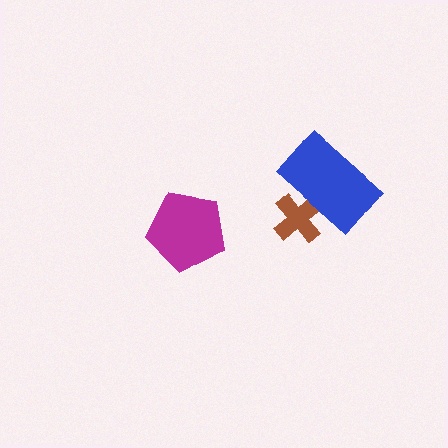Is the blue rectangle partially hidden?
No, no other shape covers it.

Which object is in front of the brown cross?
The blue rectangle is in front of the brown cross.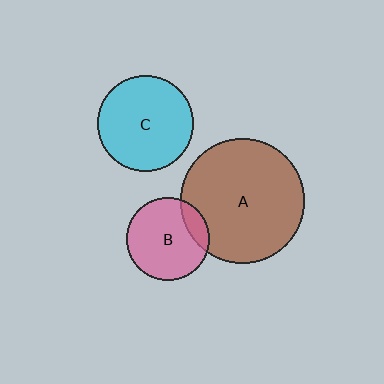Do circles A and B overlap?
Yes.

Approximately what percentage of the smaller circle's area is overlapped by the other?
Approximately 15%.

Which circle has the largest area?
Circle A (brown).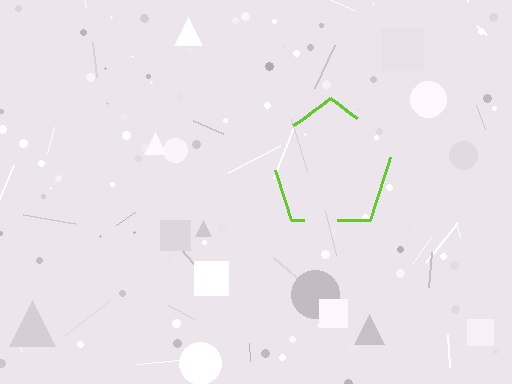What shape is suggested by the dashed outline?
The dashed outline suggests a pentagon.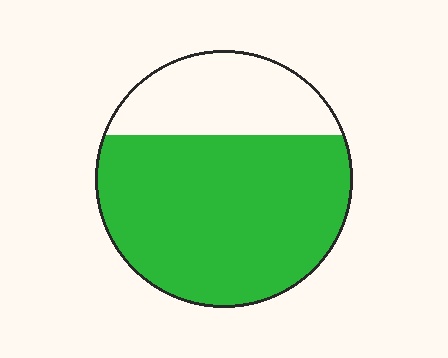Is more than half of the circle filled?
Yes.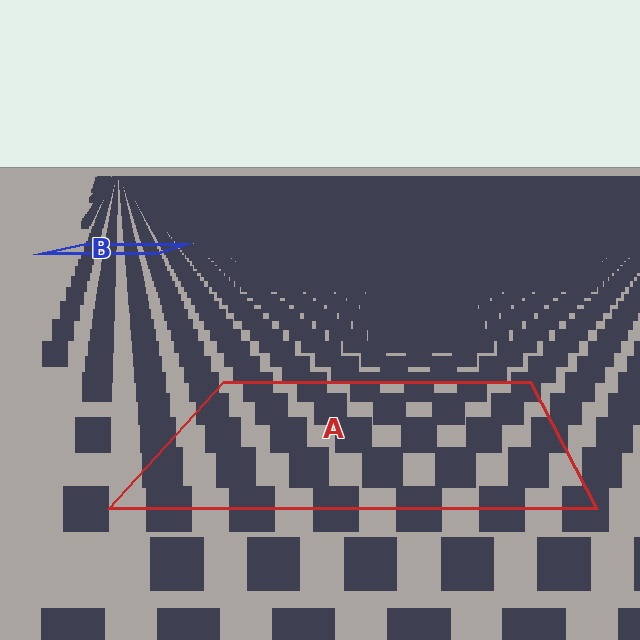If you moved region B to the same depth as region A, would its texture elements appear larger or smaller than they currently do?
They would appear larger. At a closer depth, the same texture elements are projected at a bigger on-screen size.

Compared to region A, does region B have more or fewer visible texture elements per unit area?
Region B has more texture elements per unit area — they are packed more densely because it is farther away.